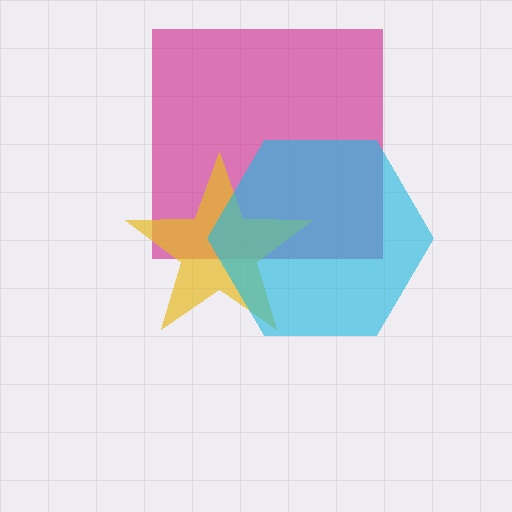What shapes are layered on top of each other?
The layered shapes are: a magenta square, a yellow star, a cyan hexagon.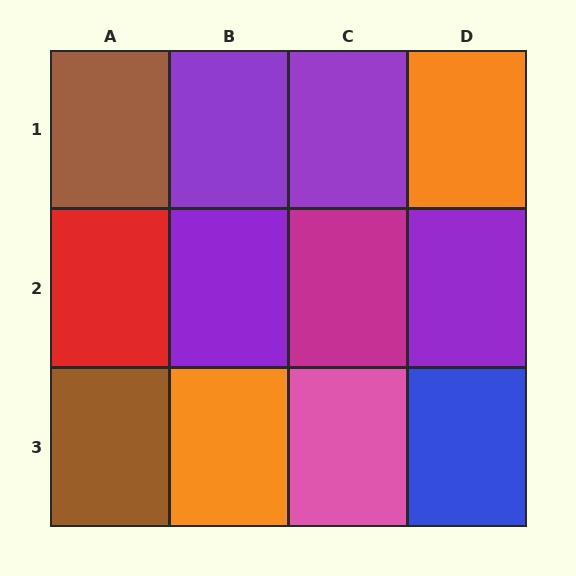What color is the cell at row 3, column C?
Pink.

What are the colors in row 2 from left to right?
Red, purple, magenta, purple.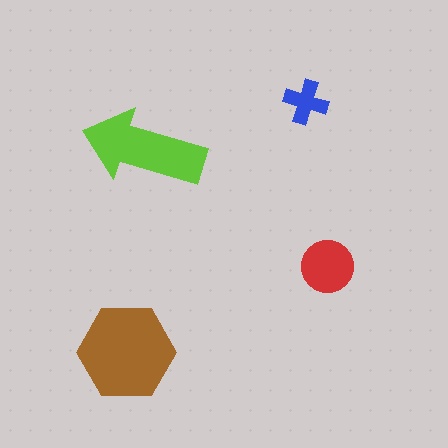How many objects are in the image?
There are 4 objects in the image.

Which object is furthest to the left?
The brown hexagon is leftmost.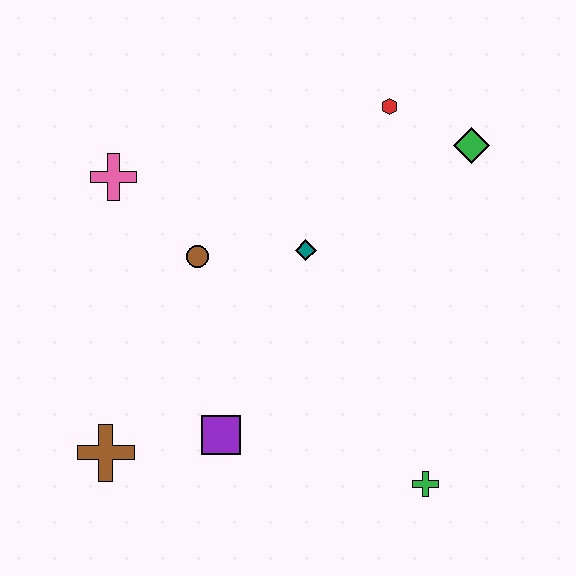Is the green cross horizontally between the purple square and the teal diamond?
No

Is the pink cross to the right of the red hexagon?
No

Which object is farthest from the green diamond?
The brown cross is farthest from the green diamond.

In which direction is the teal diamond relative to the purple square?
The teal diamond is above the purple square.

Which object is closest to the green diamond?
The red hexagon is closest to the green diamond.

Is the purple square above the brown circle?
No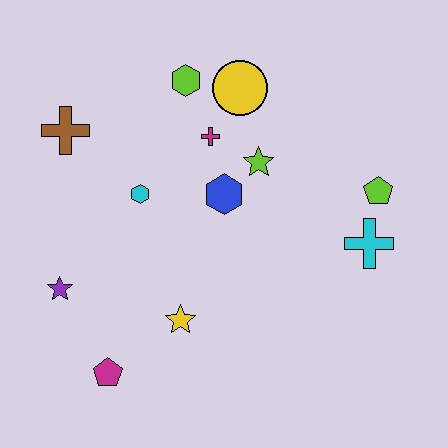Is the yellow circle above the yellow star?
Yes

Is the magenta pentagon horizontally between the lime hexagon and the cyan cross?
No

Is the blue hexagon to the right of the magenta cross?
Yes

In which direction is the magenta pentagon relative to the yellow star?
The magenta pentagon is to the left of the yellow star.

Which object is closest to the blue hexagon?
The lime star is closest to the blue hexagon.